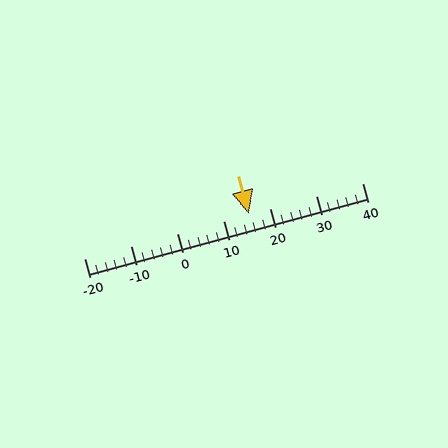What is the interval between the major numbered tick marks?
The major tick marks are spaced 10 units apart.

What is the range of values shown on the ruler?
The ruler shows values from -20 to 40.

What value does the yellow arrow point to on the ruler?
The yellow arrow points to approximately 16.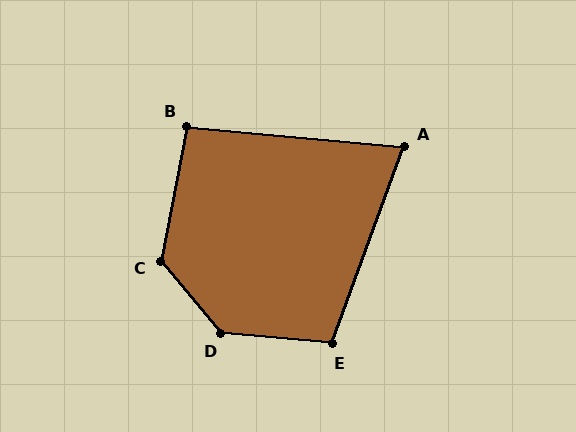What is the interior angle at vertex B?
Approximately 96 degrees (obtuse).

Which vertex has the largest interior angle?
D, at approximately 135 degrees.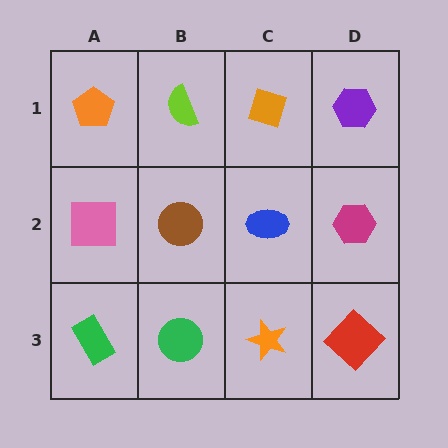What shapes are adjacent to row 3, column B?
A brown circle (row 2, column B), a green rectangle (row 3, column A), an orange star (row 3, column C).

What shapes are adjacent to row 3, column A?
A pink square (row 2, column A), a green circle (row 3, column B).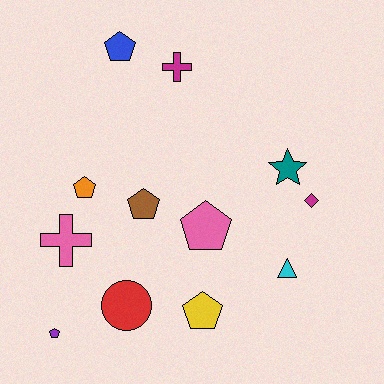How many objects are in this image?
There are 12 objects.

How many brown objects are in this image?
There is 1 brown object.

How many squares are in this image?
There are no squares.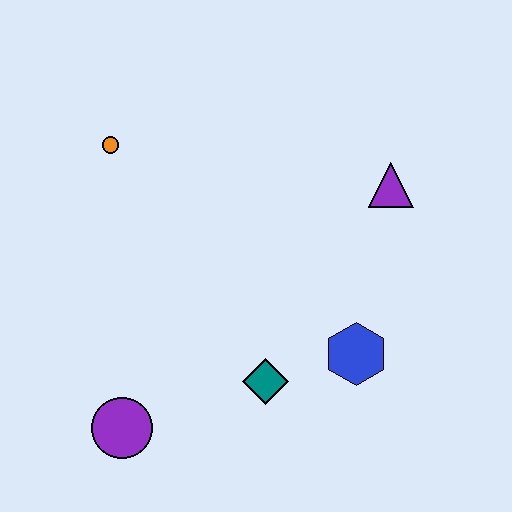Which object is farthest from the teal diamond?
The orange circle is farthest from the teal diamond.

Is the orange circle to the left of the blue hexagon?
Yes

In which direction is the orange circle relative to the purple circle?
The orange circle is above the purple circle.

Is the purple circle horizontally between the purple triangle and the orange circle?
Yes